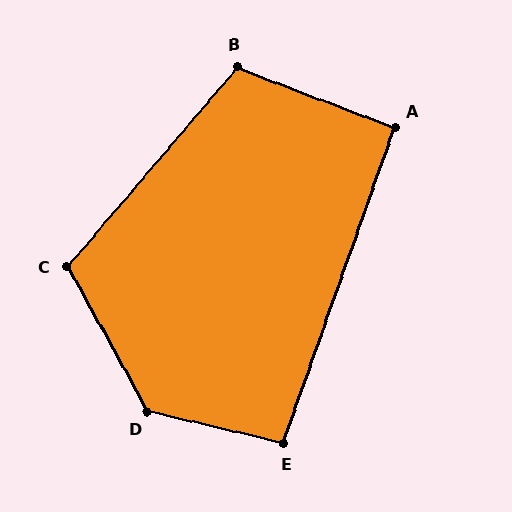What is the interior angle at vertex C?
Approximately 110 degrees (obtuse).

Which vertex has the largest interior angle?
D, at approximately 132 degrees.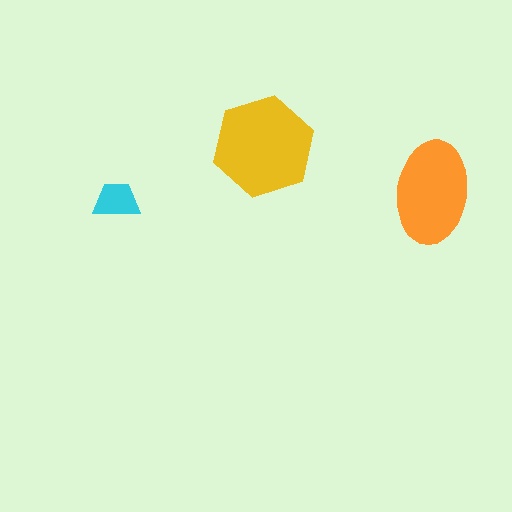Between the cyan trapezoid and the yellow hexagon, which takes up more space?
The yellow hexagon.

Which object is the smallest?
The cyan trapezoid.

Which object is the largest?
The yellow hexagon.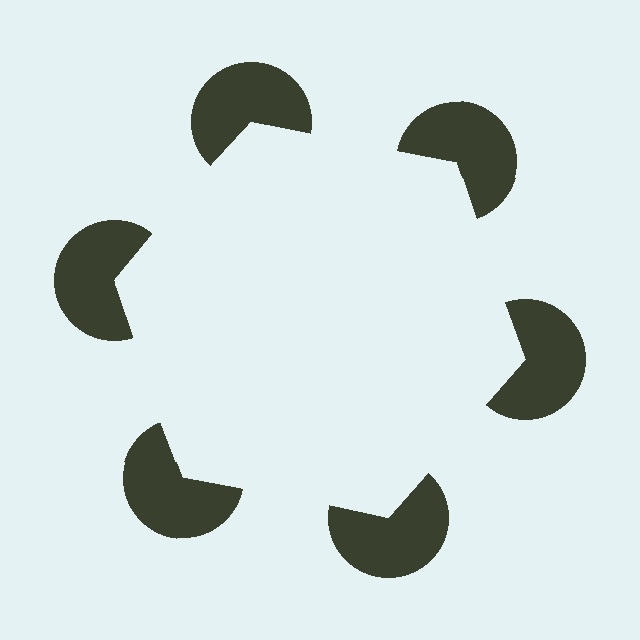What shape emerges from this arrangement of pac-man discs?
An illusory hexagon — its edges are inferred from the aligned wedge cuts in the pac-man discs, not physically drawn.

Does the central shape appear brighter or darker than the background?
It typically appears slightly brighter than the background, even though no actual brightness change is drawn.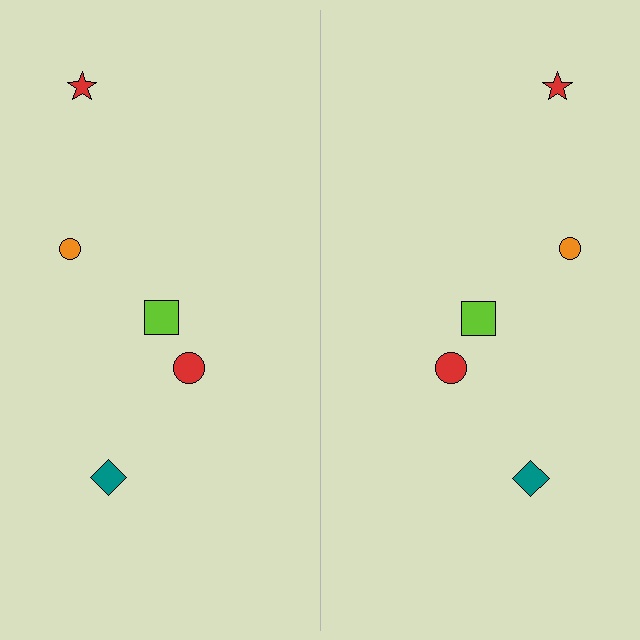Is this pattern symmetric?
Yes, this pattern has bilateral (reflection) symmetry.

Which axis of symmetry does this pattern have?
The pattern has a vertical axis of symmetry running through the center of the image.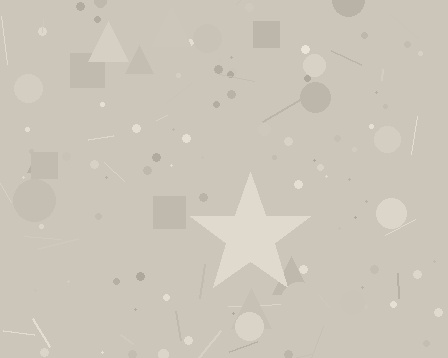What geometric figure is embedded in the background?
A star is embedded in the background.